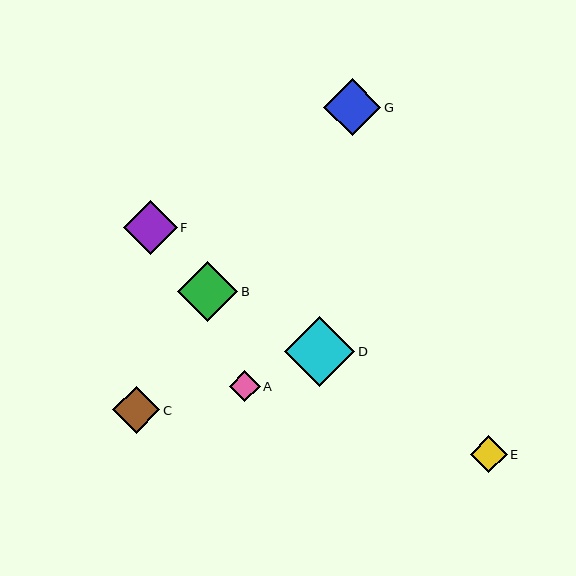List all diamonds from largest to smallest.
From largest to smallest: D, B, G, F, C, E, A.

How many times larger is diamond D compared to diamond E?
Diamond D is approximately 1.9 times the size of diamond E.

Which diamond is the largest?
Diamond D is the largest with a size of approximately 70 pixels.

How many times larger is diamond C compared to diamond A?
Diamond C is approximately 1.5 times the size of diamond A.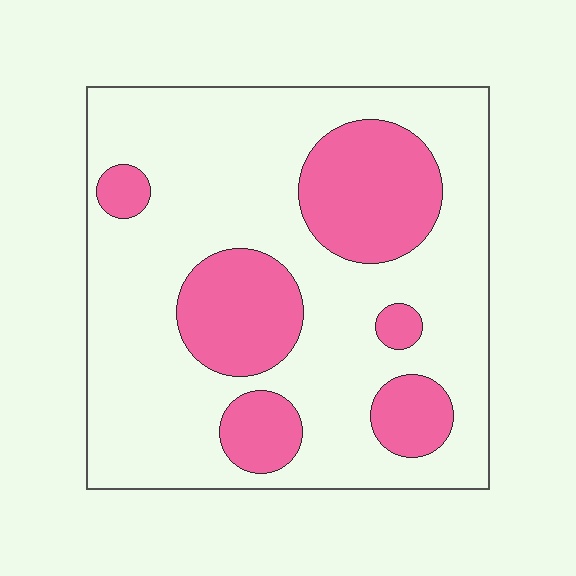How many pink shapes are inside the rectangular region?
6.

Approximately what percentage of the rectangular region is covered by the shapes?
Approximately 25%.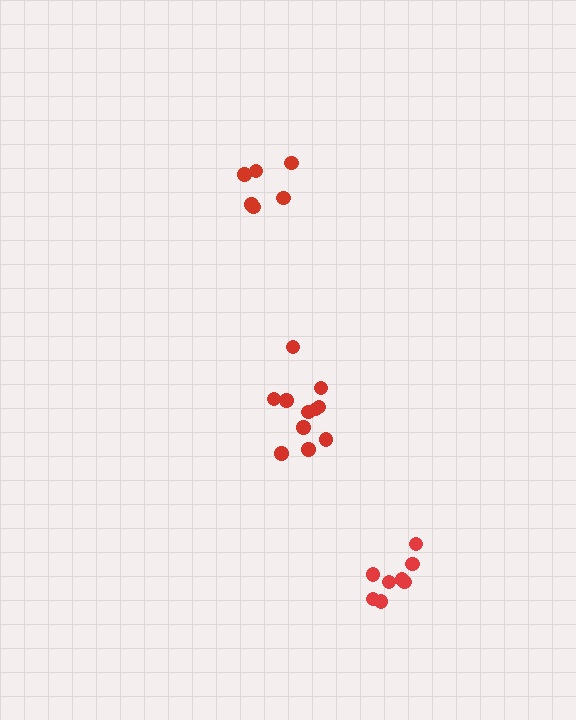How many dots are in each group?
Group 1: 6 dots, Group 2: 11 dots, Group 3: 8 dots (25 total).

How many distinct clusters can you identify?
There are 3 distinct clusters.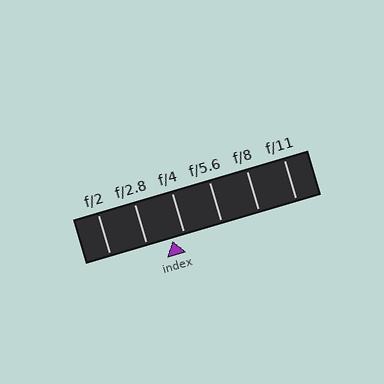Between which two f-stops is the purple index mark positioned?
The index mark is between f/2.8 and f/4.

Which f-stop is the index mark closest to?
The index mark is closest to f/4.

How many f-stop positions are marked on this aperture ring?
There are 6 f-stop positions marked.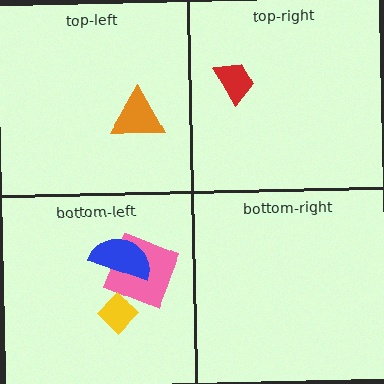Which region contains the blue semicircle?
The bottom-left region.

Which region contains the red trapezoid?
The top-right region.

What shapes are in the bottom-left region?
The pink square, the yellow diamond, the blue semicircle.